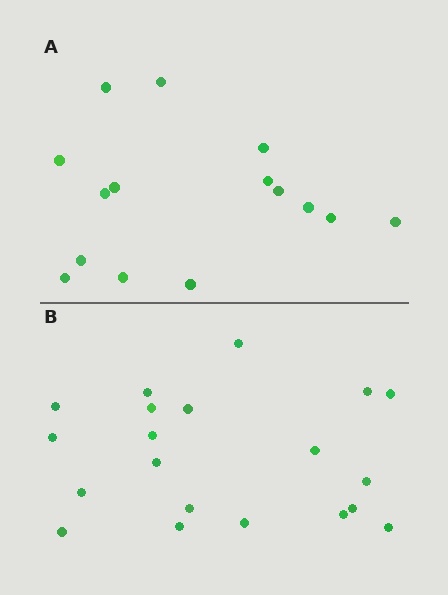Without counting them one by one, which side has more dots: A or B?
Region B (the bottom region) has more dots.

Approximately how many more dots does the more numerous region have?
Region B has about 5 more dots than region A.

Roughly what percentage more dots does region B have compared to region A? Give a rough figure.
About 35% more.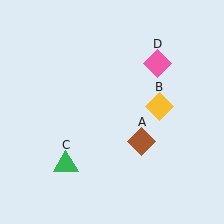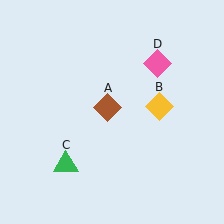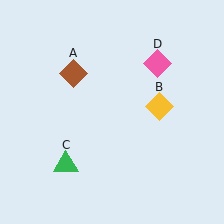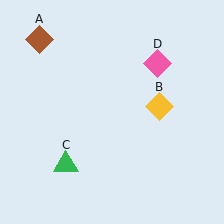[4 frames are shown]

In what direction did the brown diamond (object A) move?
The brown diamond (object A) moved up and to the left.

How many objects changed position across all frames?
1 object changed position: brown diamond (object A).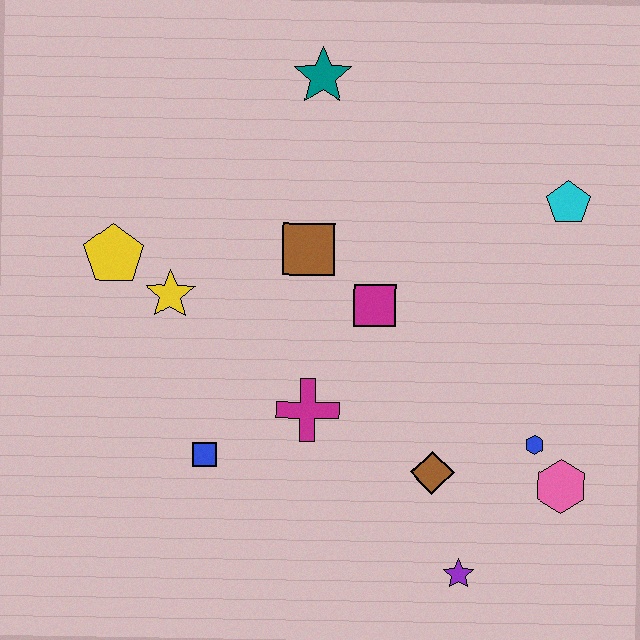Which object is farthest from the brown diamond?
The teal star is farthest from the brown diamond.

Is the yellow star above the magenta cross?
Yes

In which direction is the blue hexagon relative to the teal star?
The blue hexagon is below the teal star.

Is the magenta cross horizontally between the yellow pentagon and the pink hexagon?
Yes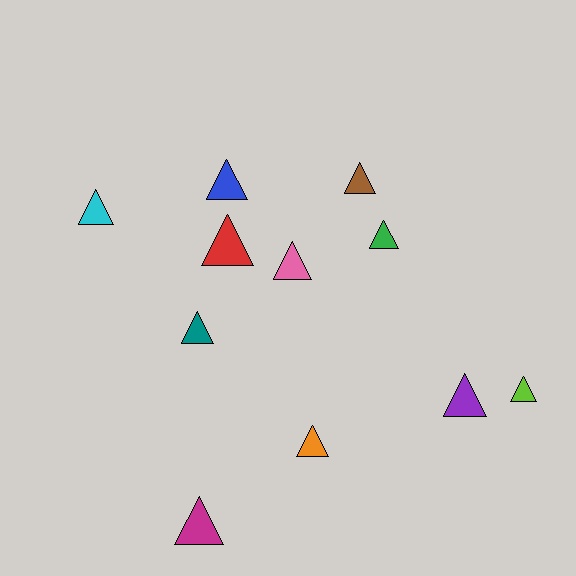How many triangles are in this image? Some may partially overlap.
There are 11 triangles.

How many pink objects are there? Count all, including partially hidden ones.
There is 1 pink object.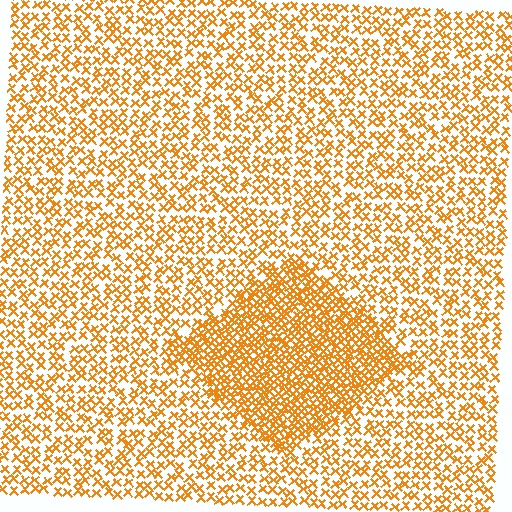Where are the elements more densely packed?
The elements are more densely packed inside the diamond boundary.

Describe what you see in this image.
The image contains small orange elements arranged at two different densities. A diamond-shaped region is visible where the elements are more densely packed than the surrounding area.